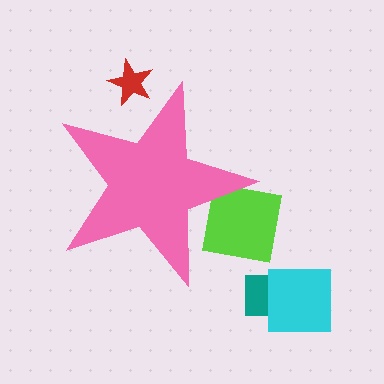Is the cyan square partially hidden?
No, the cyan square is fully visible.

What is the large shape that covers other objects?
A pink star.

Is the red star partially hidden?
Yes, the red star is partially hidden behind the pink star.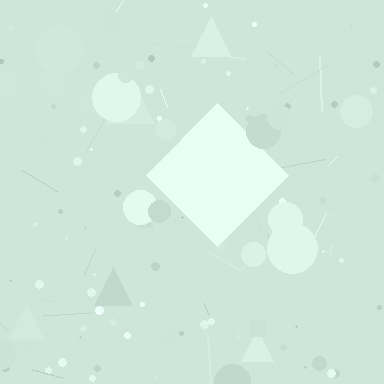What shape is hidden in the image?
A diamond is hidden in the image.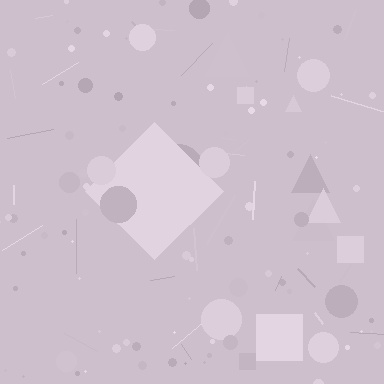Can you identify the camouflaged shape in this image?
The camouflaged shape is a diamond.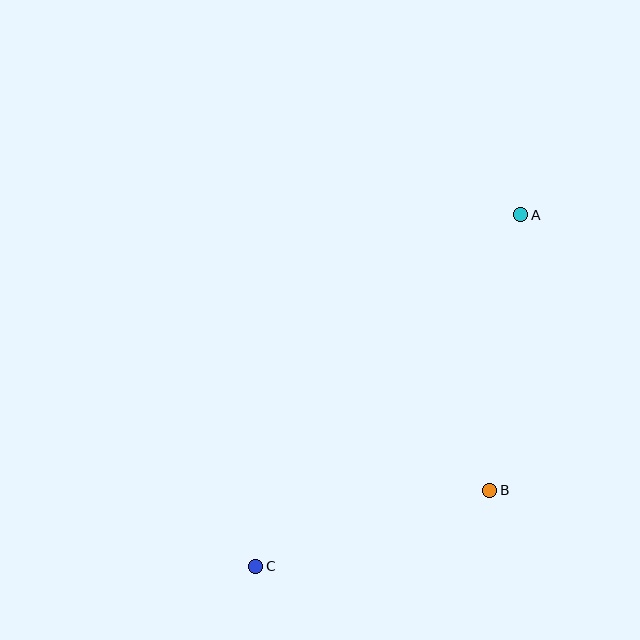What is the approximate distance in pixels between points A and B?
The distance between A and B is approximately 277 pixels.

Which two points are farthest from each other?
Points A and C are farthest from each other.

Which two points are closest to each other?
Points B and C are closest to each other.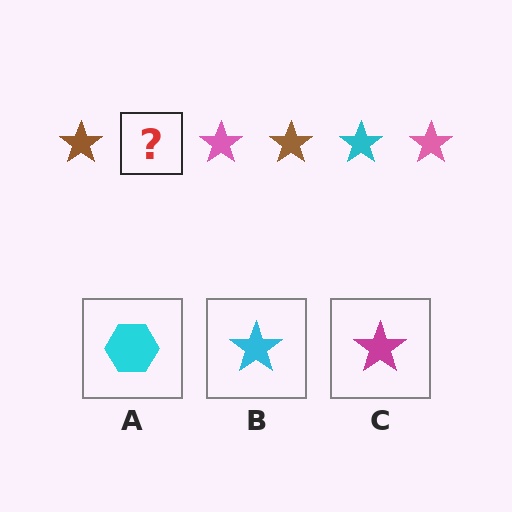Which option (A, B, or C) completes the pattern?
B.